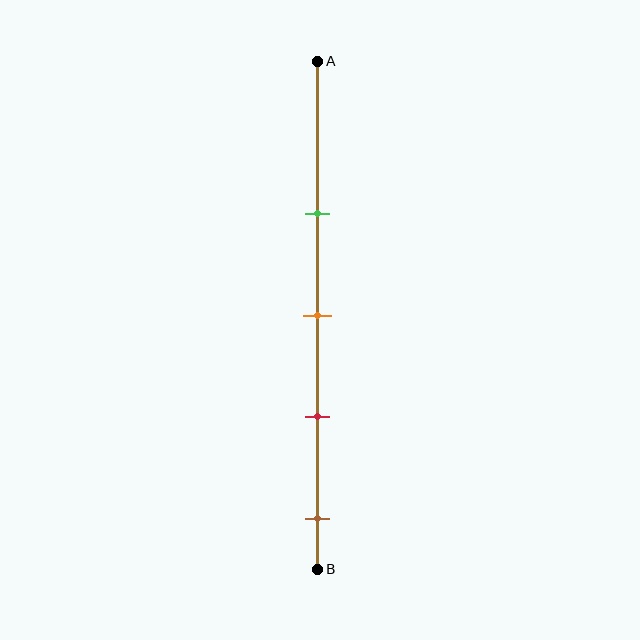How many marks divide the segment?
There are 4 marks dividing the segment.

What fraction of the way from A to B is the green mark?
The green mark is approximately 30% (0.3) of the way from A to B.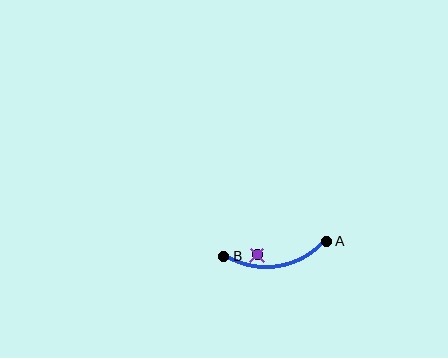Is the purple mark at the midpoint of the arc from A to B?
No — the purple mark does not lie on the arc at all. It sits slightly inside the curve.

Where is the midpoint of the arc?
The arc midpoint is the point on the curve farthest from the straight line joining A and B. It sits below that line.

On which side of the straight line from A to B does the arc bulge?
The arc bulges below the straight line connecting A and B.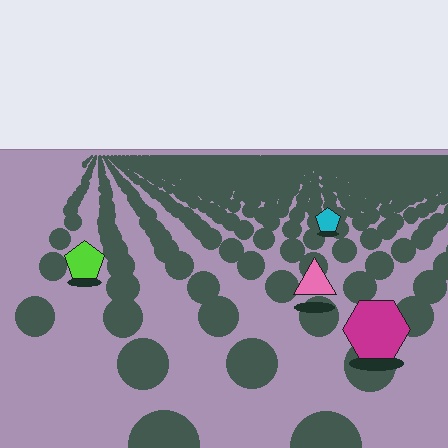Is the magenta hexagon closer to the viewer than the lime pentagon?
Yes. The magenta hexagon is closer — you can tell from the texture gradient: the ground texture is coarser near it.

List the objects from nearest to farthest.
From nearest to farthest: the magenta hexagon, the pink triangle, the lime pentagon, the cyan pentagon.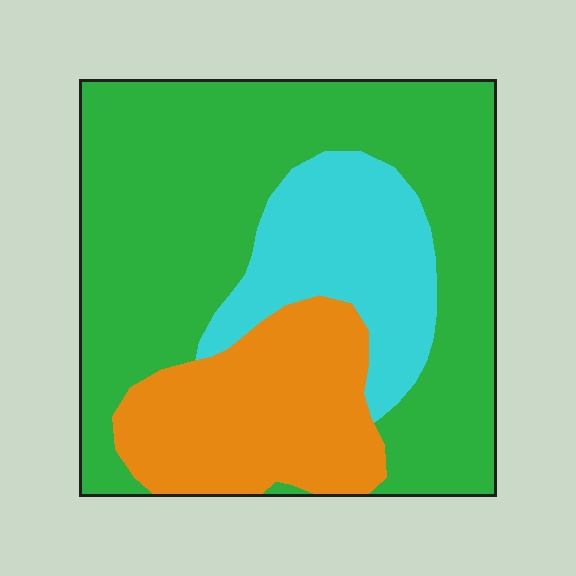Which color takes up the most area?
Green, at roughly 60%.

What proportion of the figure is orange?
Orange takes up about one quarter (1/4) of the figure.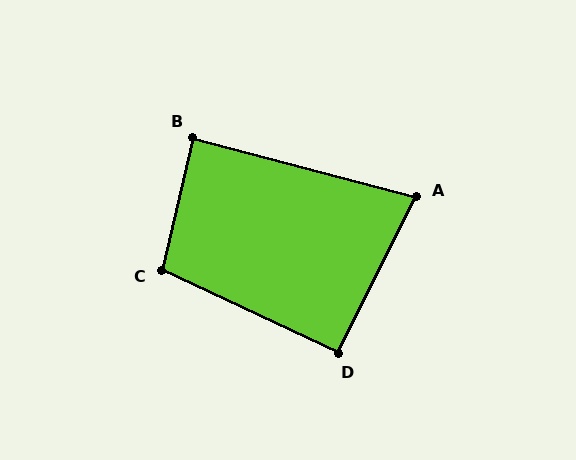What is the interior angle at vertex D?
Approximately 92 degrees (approximately right).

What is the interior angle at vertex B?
Approximately 88 degrees (approximately right).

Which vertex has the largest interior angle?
C, at approximately 102 degrees.